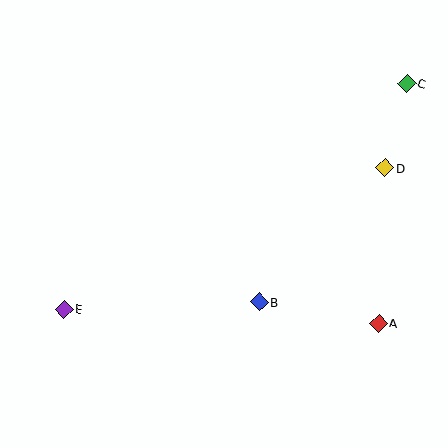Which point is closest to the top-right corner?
Point C is closest to the top-right corner.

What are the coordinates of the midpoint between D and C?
The midpoint between D and C is at (396, 126).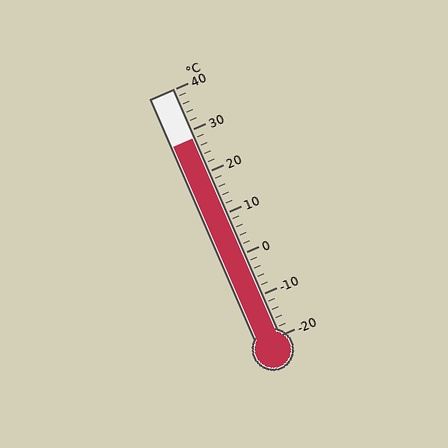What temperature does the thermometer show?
The thermometer shows approximately 28°C.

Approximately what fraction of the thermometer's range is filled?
The thermometer is filled to approximately 80% of its range.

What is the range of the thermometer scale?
The thermometer scale ranges from -20°C to 40°C.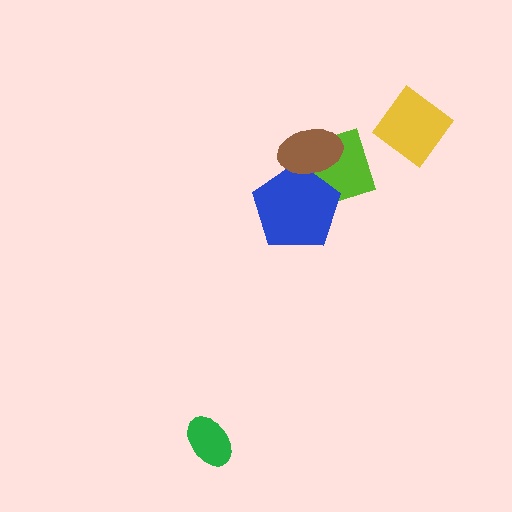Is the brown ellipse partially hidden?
No, no other shape covers it.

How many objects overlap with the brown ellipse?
2 objects overlap with the brown ellipse.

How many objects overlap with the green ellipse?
0 objects overlap with the green ellipse.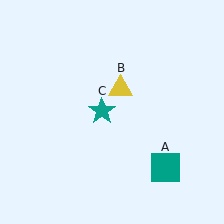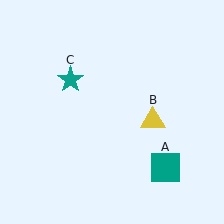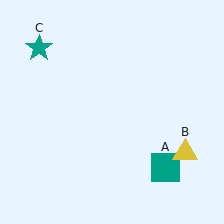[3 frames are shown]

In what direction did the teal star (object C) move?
The teal star (object C) moved up and to the left.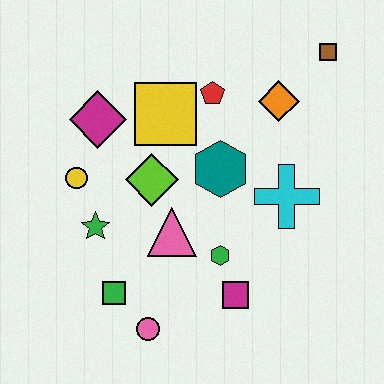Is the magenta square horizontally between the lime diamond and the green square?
No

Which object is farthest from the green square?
The brown square is farthest from the green square.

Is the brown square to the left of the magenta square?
No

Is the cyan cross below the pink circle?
No